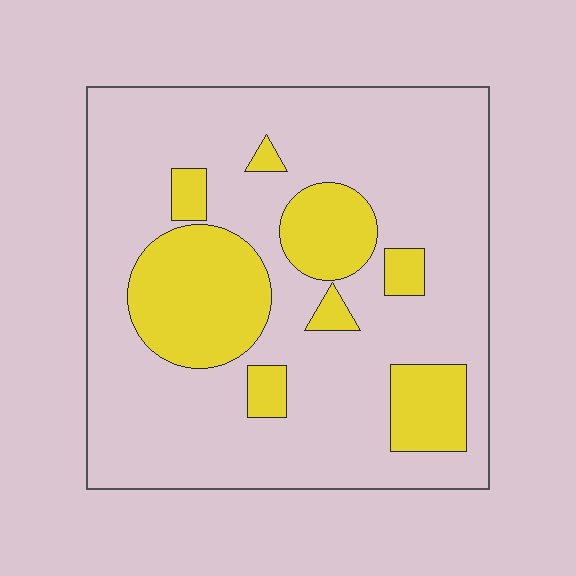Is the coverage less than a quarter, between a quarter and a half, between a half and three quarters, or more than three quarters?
Less than a quarter.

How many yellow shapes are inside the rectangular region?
8.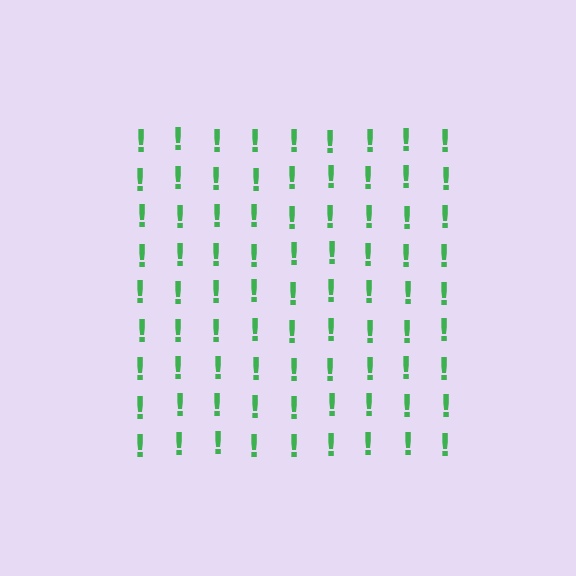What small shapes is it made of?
It is made of small exclamation marks.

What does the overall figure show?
The overall figure shows a square.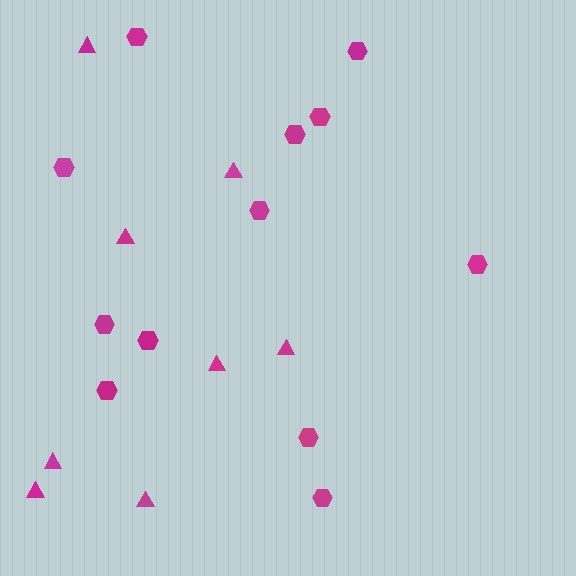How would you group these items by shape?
There are 2 groups: one group of triangles (8) and one group of hexagons (12).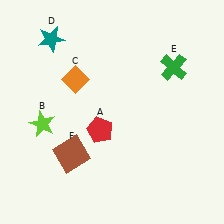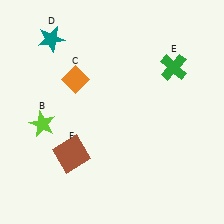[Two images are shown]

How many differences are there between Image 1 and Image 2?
There is 1 difference between the two images.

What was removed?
The red pentagon (A) was removed in Image 2.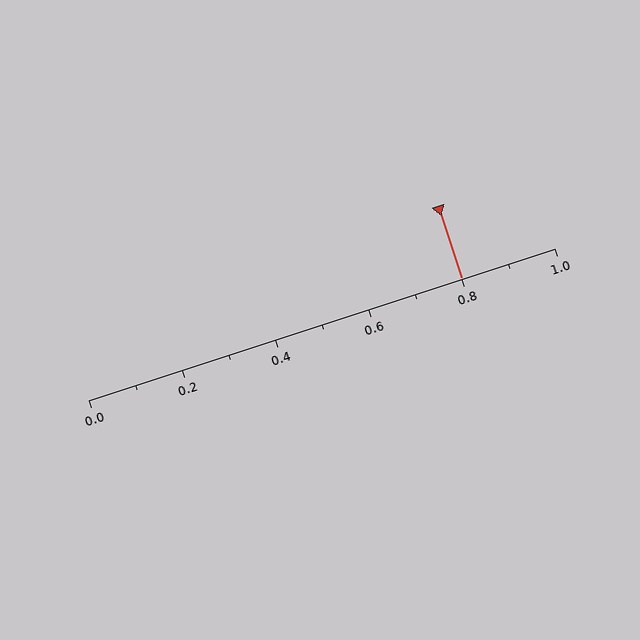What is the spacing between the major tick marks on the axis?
The major ticks are spaced 0.2 apart.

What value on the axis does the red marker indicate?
The marker indicates approximately 0.8.